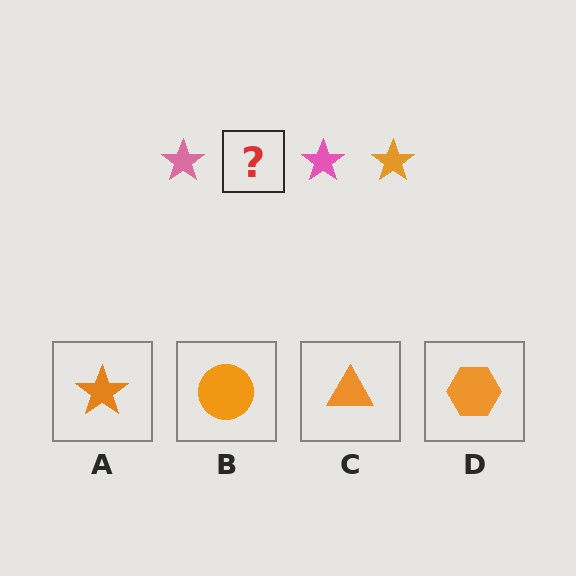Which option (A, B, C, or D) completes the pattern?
A.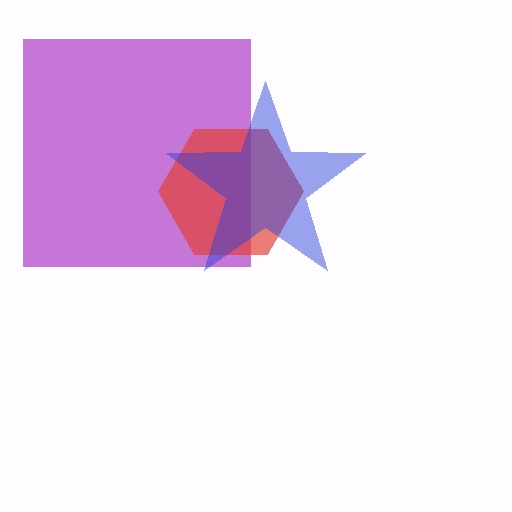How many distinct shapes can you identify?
There are 3 distinct shapes: a purple square, a red hexagon, a blue star.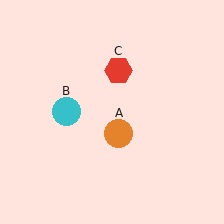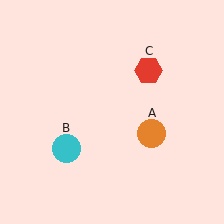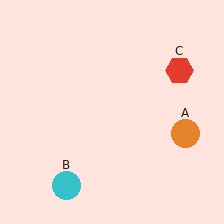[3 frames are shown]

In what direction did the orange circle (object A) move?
The orange circle (object A) moved right.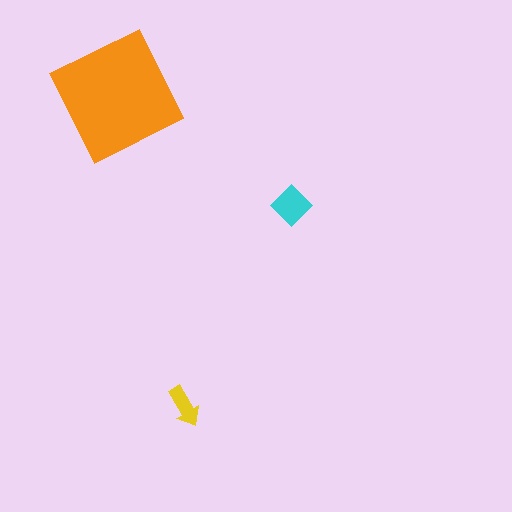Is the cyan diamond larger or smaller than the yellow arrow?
Larger.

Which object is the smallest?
The yellow arrow.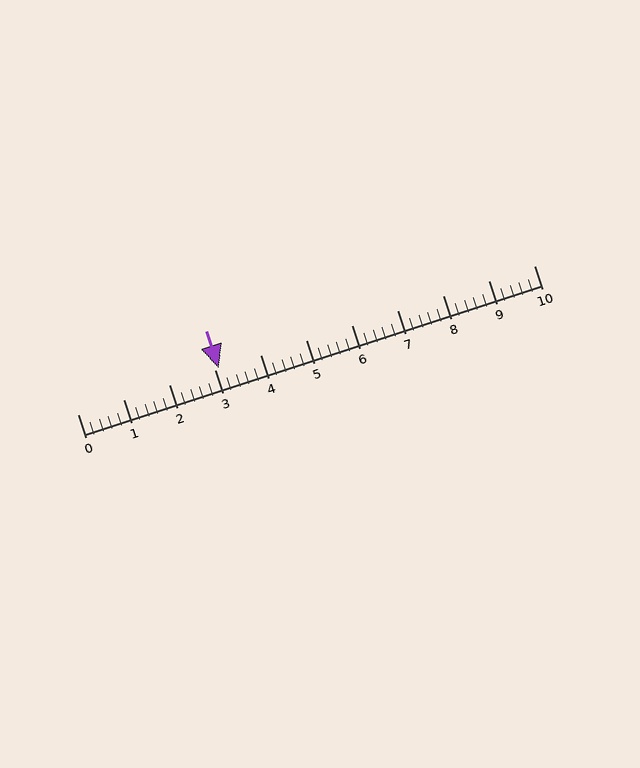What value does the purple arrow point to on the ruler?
The purple arrow points to approximately 3.1.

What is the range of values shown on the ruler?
The ruler shows values from 0 to 10.